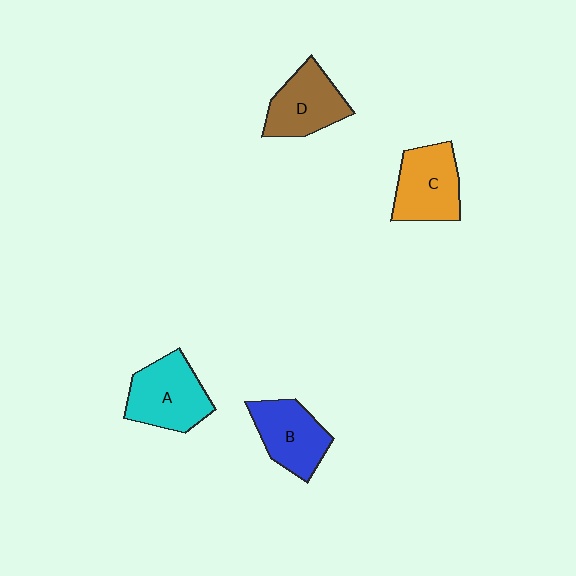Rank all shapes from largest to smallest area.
From largest to smallest: A (cyan), C (orange), D (brown), B (blue).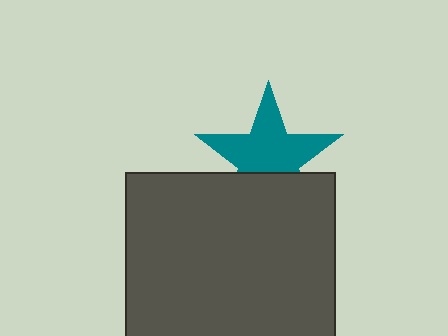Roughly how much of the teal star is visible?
Most of it is visible (roughly 66%).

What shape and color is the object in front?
The object in front is a dark gray rectangle.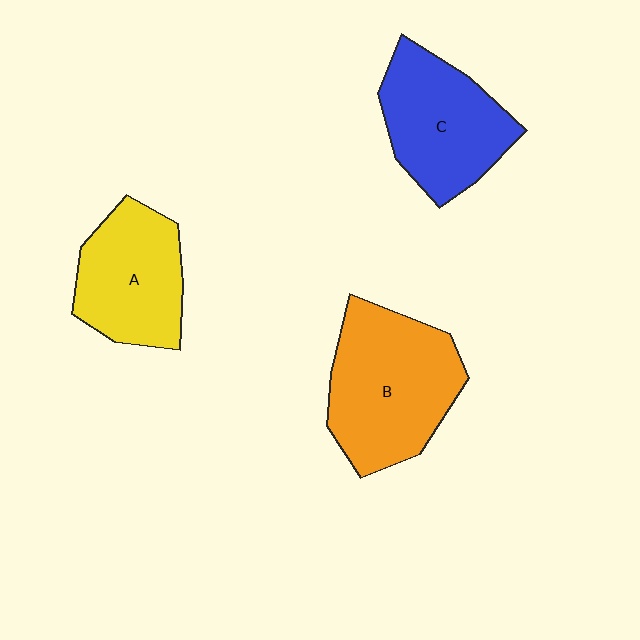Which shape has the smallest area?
Shape A (yellow).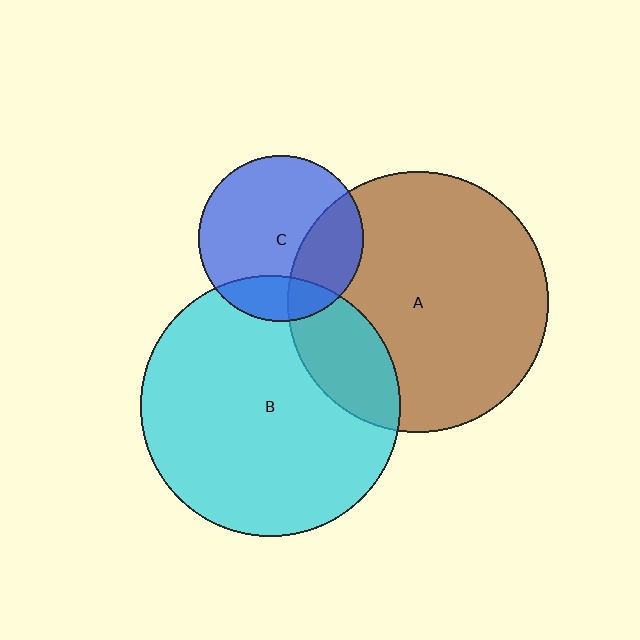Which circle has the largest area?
Circle A (brown).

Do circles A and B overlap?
Yes.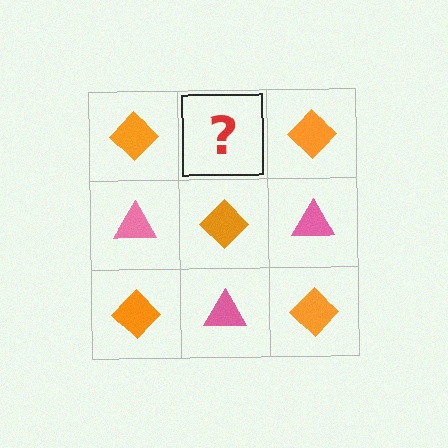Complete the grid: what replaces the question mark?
The question mark should be replaced with a pink triangle.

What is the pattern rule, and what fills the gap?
The rule is that it alternates orange diamond and pink triangle in a checkerboard pattern. The gap should be filled with a pink triangle.